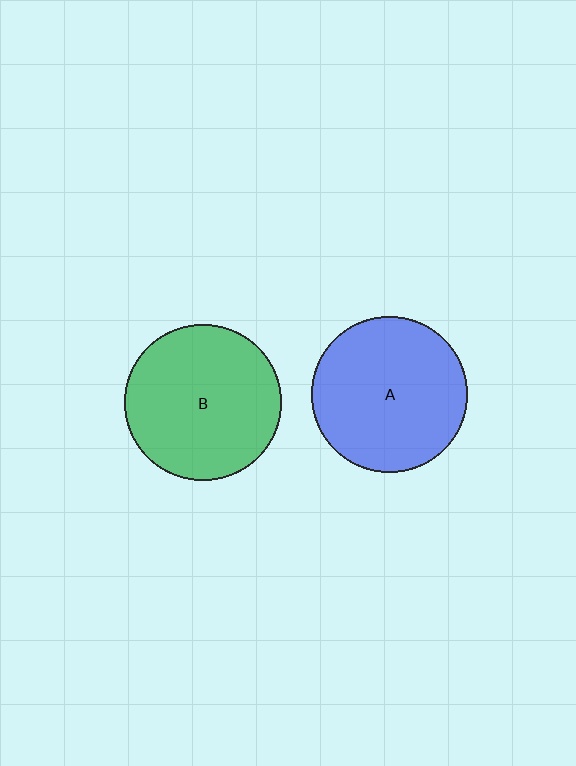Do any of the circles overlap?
No, none of the circles overlap.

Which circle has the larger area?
Circle B (green).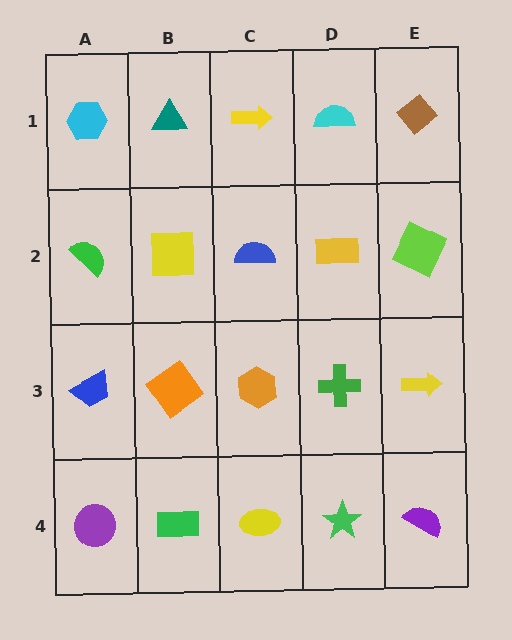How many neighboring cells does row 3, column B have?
4.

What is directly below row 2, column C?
An orange hexagon.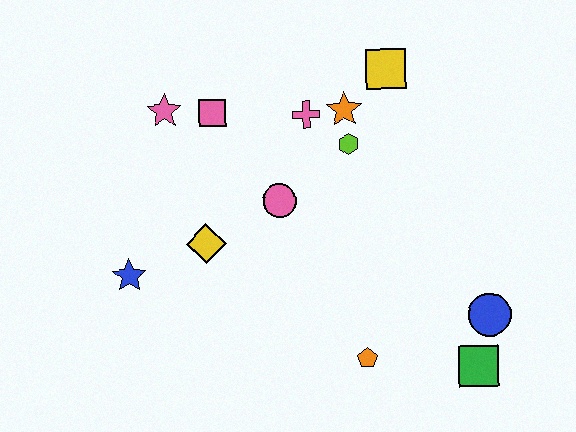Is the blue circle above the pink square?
No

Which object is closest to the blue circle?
The green square is closest to the blue circle.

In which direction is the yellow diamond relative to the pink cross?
The yellow diamond is below the pink cross.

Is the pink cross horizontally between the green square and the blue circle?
No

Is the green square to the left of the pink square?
No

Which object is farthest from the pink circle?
The green square is farthest from the pink circle.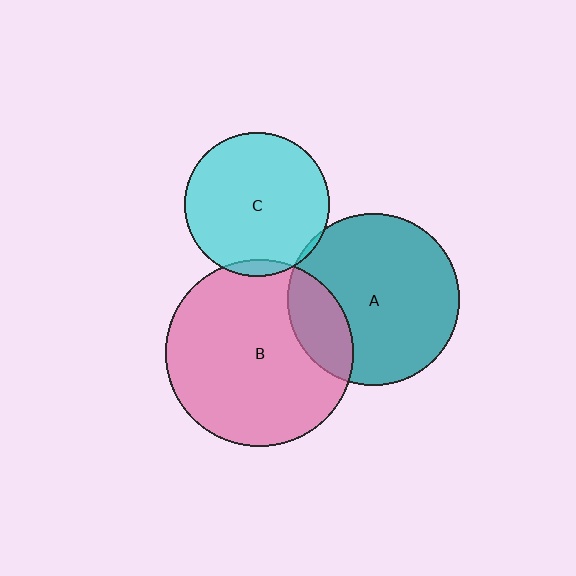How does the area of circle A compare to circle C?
Approximately 1.4 times.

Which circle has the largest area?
Circle B (pink).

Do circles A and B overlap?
Yes.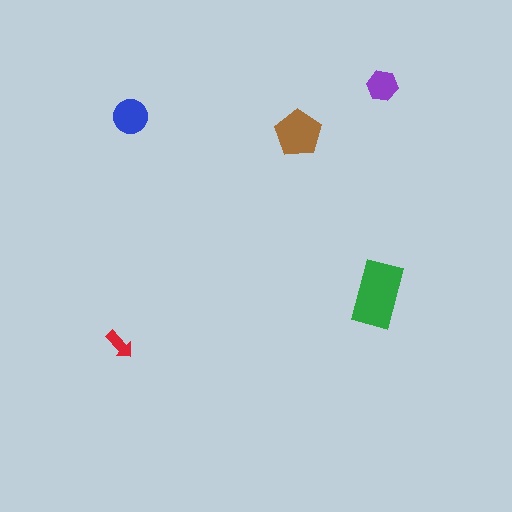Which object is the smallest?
The red arrow.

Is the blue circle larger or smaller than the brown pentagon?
Smaller.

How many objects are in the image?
There are 5 objects in the image.